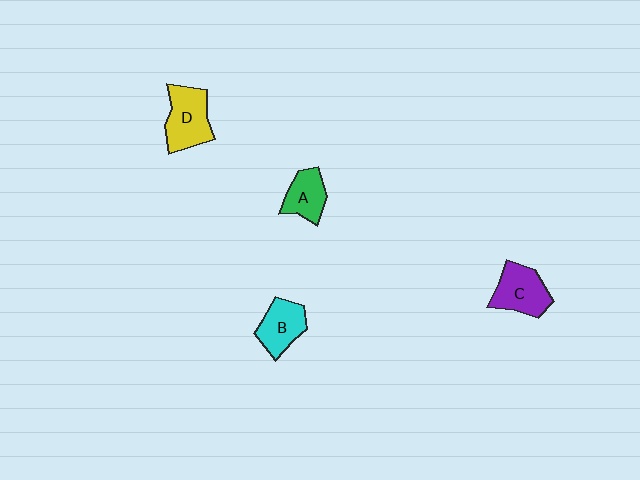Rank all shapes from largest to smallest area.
From largest to smallest: D (yellow), C (purple), B (cyan), A (green).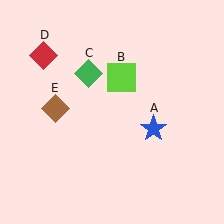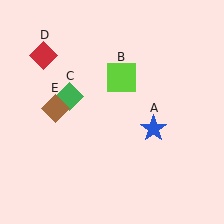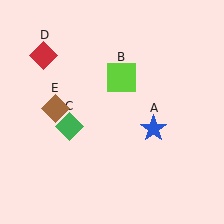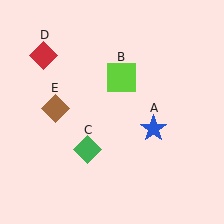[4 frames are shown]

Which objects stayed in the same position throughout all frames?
Blue star (object A) and lime square (object B) and red diamond (object D) and brown diamond (object E) remained stationary.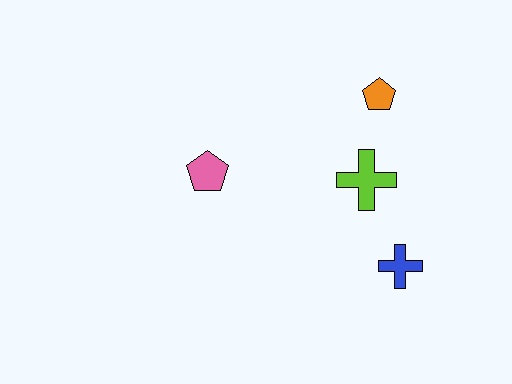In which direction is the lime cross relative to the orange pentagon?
The lime cross is below the orange pentagon.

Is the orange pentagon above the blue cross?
Yes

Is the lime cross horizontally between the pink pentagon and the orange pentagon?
Yes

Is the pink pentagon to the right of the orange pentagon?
No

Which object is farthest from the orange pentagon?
The pink pentagon is farthest from the orange pentagon.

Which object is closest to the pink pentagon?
The lime cross is closest to the pink pentagon.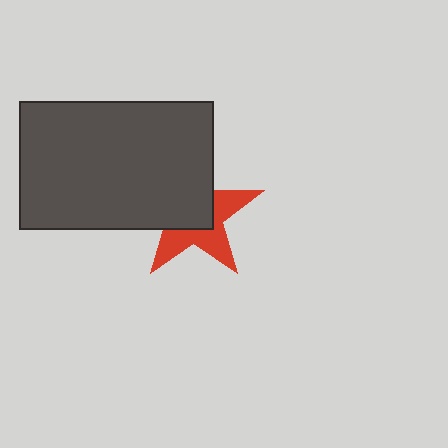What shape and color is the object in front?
The object in front is a dark gray rectangle.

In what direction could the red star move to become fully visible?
The red star could move toward the lower-right. That would shift it out from behind the dark gray rectangle entirely.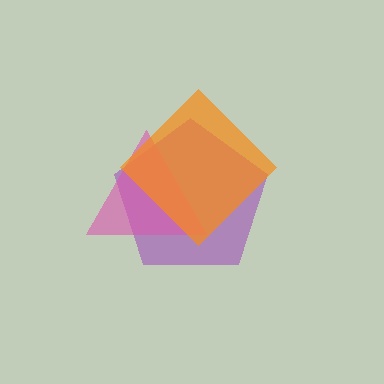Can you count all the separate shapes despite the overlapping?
Yes, there are 3 separate shapes.